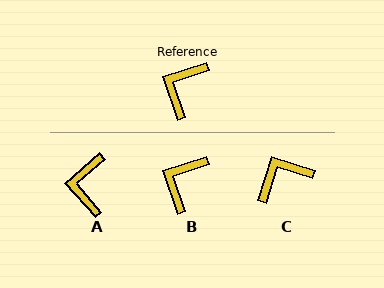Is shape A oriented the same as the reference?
No, it is off by about 23 degrees.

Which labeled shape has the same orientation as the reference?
B.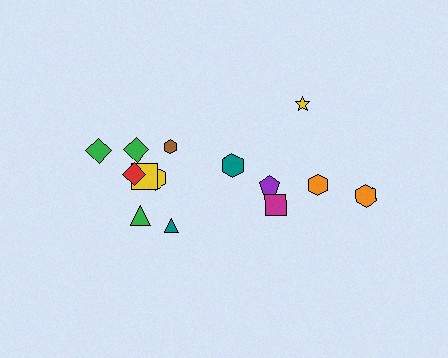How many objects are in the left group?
There are 8 objects.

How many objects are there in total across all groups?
There are 14 objects.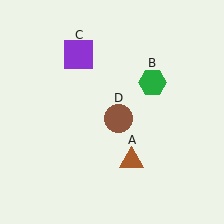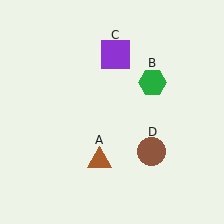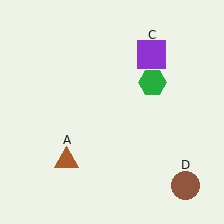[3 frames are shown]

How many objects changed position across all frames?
3 objects changed position: brown triangle (object A), purple square (object C), brown circle (object D).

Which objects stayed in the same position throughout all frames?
Green hexagon (object B) remained stationary.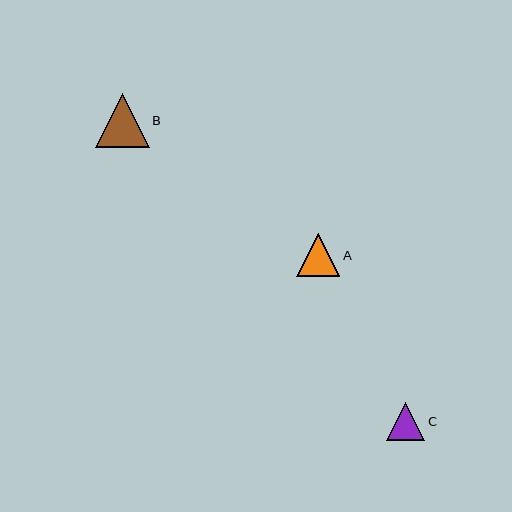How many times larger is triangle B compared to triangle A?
Triangle B is approximately 1.3 times the size of triangle A.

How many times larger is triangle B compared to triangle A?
Triangle B is approximately 1.3 times the size of triangle A.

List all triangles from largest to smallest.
From largest to smallest: B, A, C.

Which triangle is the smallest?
Triangle C is the smallest with a size of approximately 38 pixels.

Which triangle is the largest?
Triangle B is the largest with a size of approximately 54 pixels.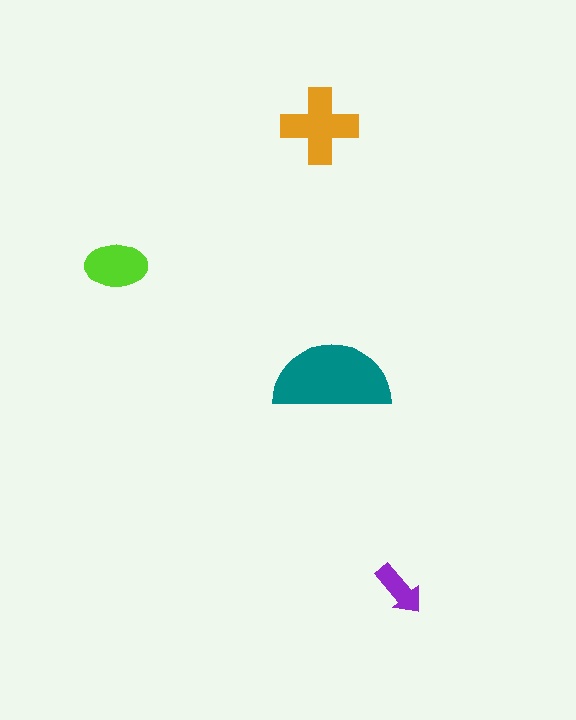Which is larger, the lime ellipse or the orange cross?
The orange cross.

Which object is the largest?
The teal semicircle.